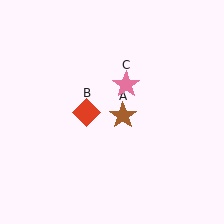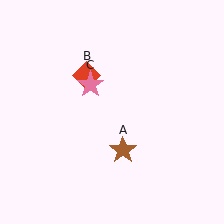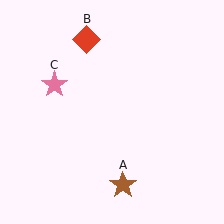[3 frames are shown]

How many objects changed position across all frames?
3 objects changed position: brown star (object A), red diamond (object B), pink star (object C).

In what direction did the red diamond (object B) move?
The red diamond (object B) moved up.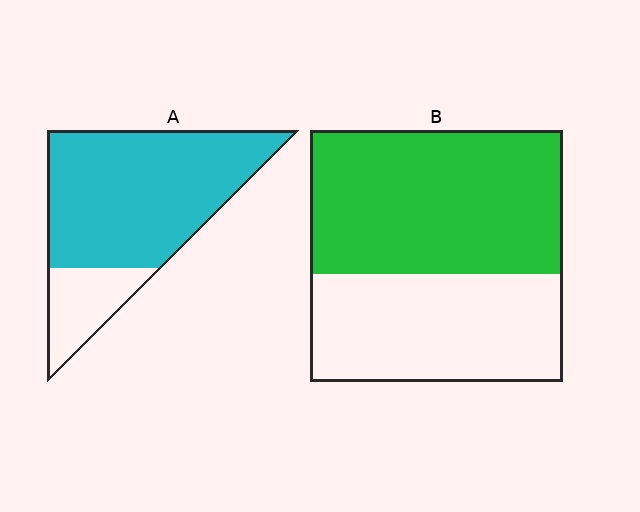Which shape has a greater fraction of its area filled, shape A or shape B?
Shape A.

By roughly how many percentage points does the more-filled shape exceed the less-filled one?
By roughly 20 percentage points (A over B).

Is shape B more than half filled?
Yes.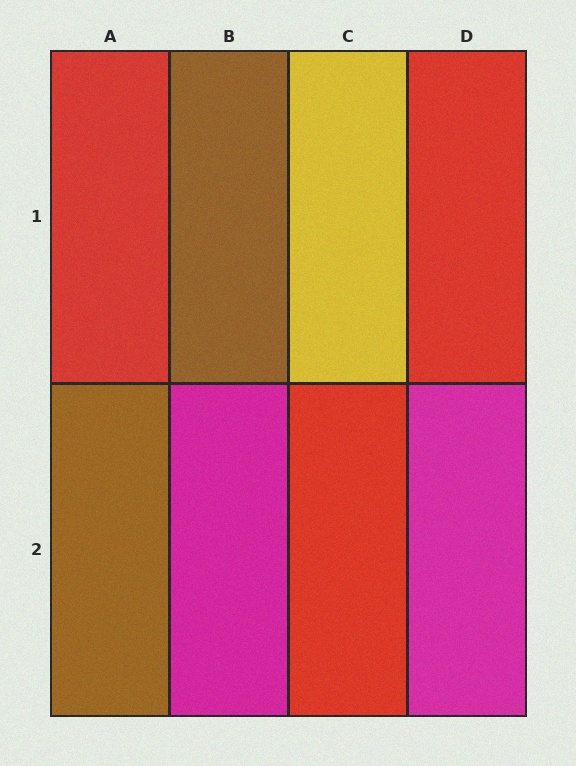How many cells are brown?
2 cells are brown.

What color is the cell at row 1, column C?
Yellow.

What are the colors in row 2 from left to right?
Brown, magenta, red, magenta.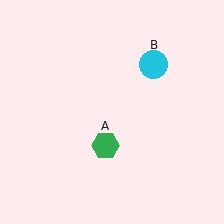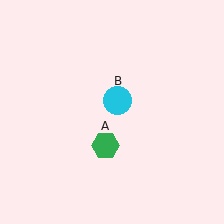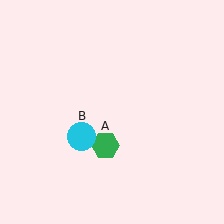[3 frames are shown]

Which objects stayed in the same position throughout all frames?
Green hexagon (object A) remained stationary.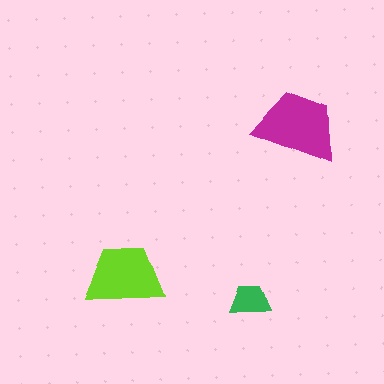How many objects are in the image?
There are 3 objects in the image.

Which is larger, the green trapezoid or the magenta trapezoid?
The magenta one.